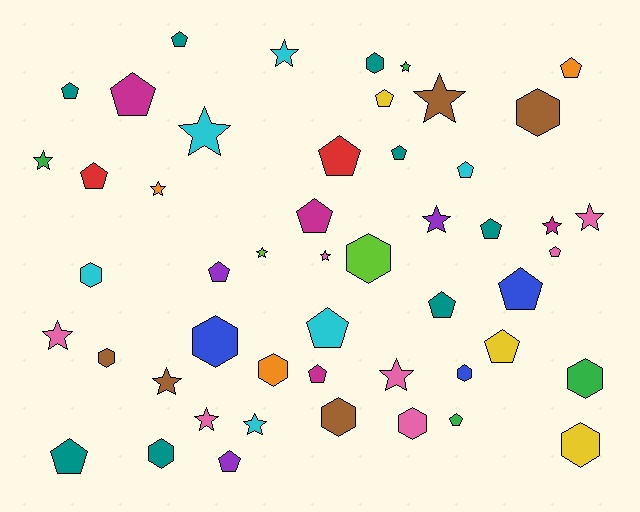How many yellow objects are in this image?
There are 3 yellow objects.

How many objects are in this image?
There are 50 objects.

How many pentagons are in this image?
There are 21 pentagons.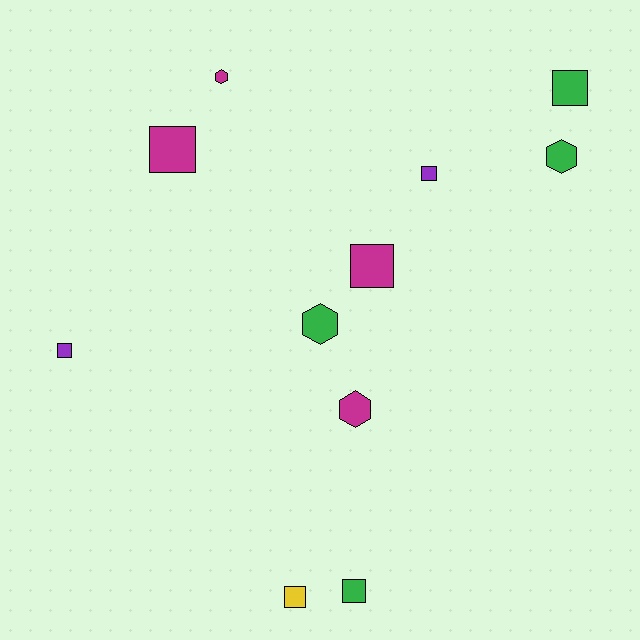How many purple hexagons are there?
There are no purple hexagons.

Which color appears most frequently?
Green, with 4 objects.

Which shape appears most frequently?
Square, with 7 objects.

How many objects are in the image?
There are 11 objects.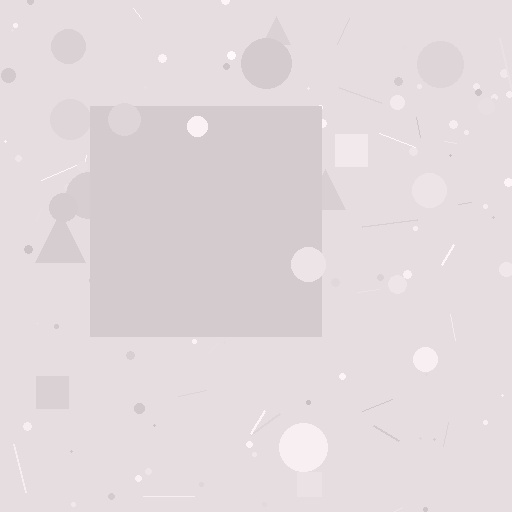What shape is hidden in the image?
A square is hidden in the image.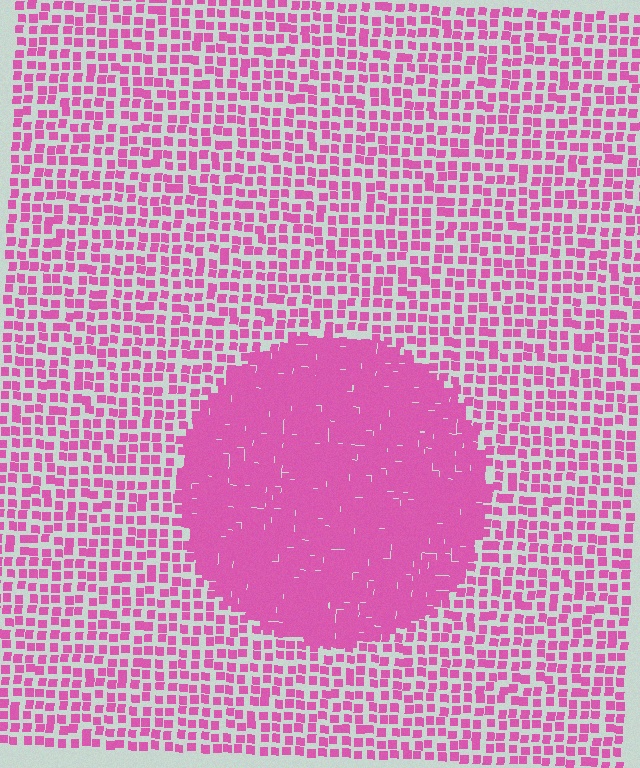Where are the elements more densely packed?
The elements are more densely packed inside the circle boundary.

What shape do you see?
I see a circle.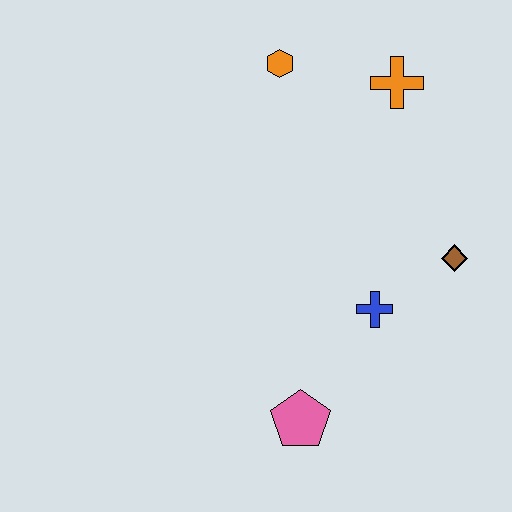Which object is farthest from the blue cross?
The orange hexagon is farthest from the blue cross.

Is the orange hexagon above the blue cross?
Yes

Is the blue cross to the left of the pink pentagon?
No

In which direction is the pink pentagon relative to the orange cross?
The pink pentagon is below the orange cross.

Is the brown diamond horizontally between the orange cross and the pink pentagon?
No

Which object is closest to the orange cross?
The orange hexagon is closest to the orange cross.